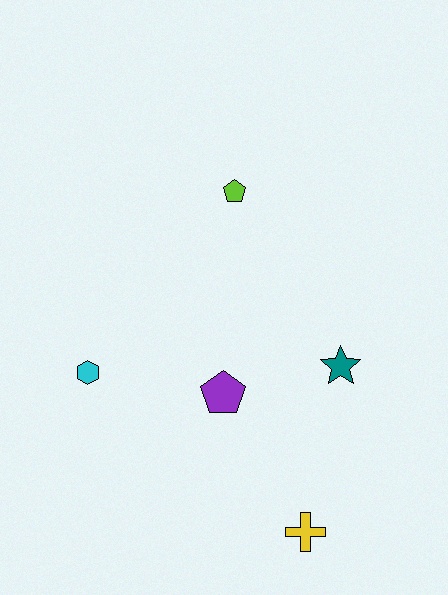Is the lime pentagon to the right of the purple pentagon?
Yes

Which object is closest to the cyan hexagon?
The purple pentagon is closest to the cyan hexagon.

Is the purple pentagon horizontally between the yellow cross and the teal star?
No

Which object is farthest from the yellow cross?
The lime pentagon is farthest from the yellow cross.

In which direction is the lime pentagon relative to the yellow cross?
The lime pentagon is above the yellow cross.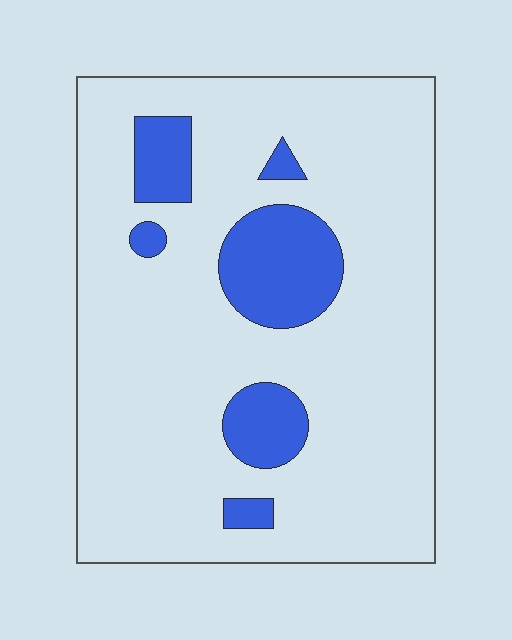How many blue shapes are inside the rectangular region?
6.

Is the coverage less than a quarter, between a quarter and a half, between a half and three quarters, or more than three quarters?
Less than a quarter.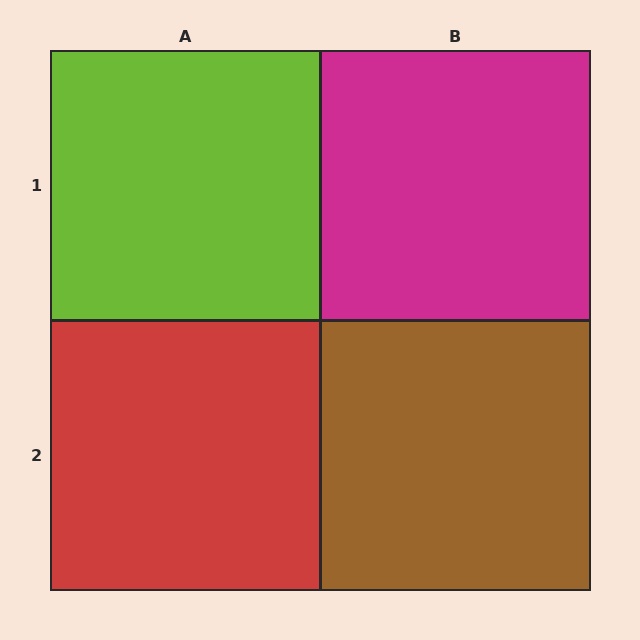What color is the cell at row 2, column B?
Brown.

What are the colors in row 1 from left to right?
Lime, magenta.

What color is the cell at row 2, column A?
Red.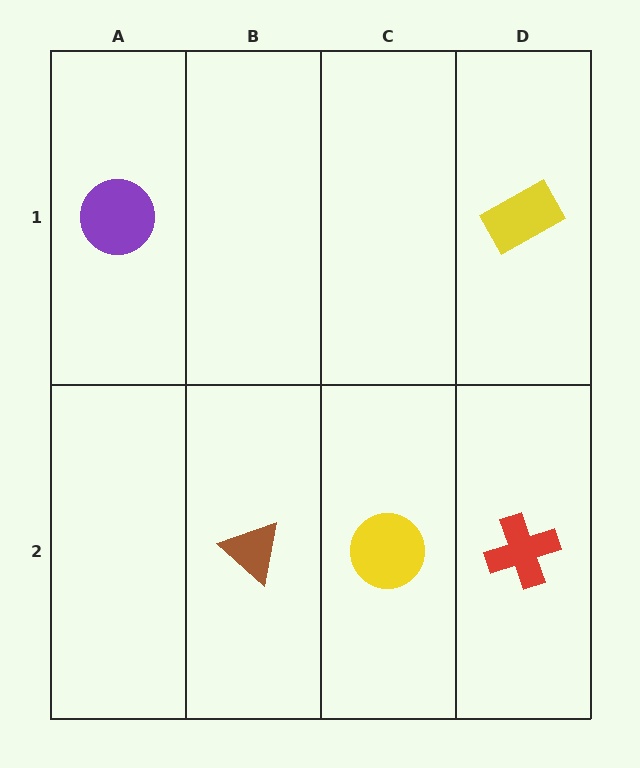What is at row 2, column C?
A yellow circle.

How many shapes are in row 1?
2 shapes.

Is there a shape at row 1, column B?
No, that cell is empty.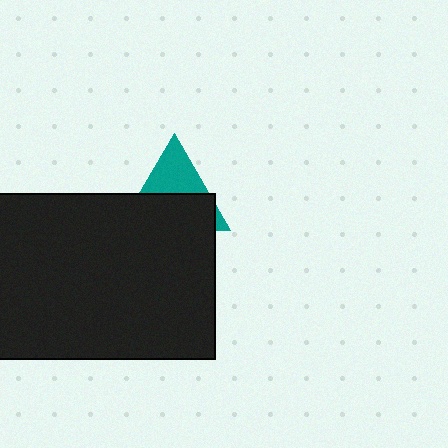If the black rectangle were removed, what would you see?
You would see the complete teal triangle.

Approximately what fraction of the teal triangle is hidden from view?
Roughly 58% of the teal triangle is hidden behind the black rectangle.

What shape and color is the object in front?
The object in front is a black rectangle.